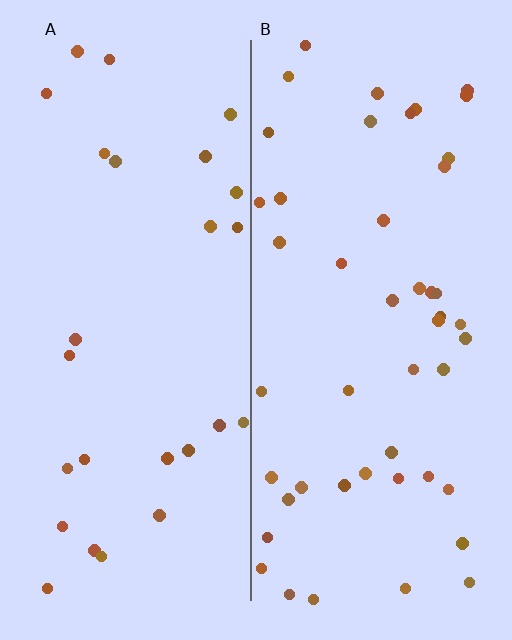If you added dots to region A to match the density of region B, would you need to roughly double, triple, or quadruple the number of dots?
Approximately double.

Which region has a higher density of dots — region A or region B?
B (the right).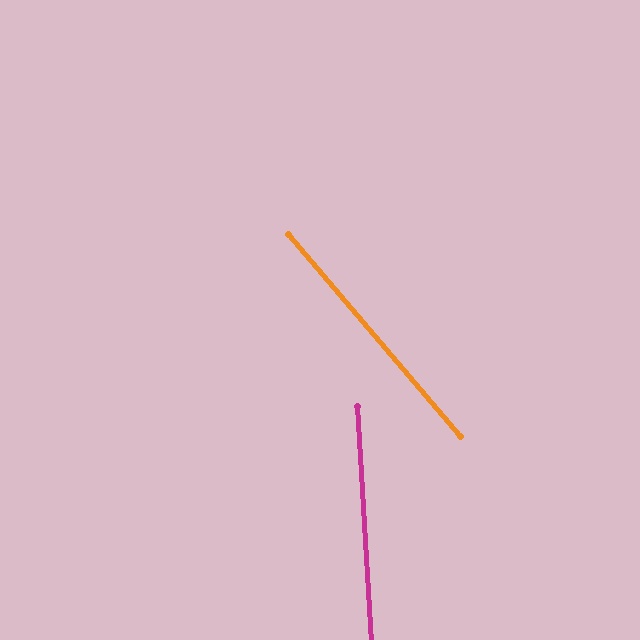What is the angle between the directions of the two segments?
Approximately 37 degrees.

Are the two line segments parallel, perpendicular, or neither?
Neither parallel nor perpendicular — they differ by about 37°.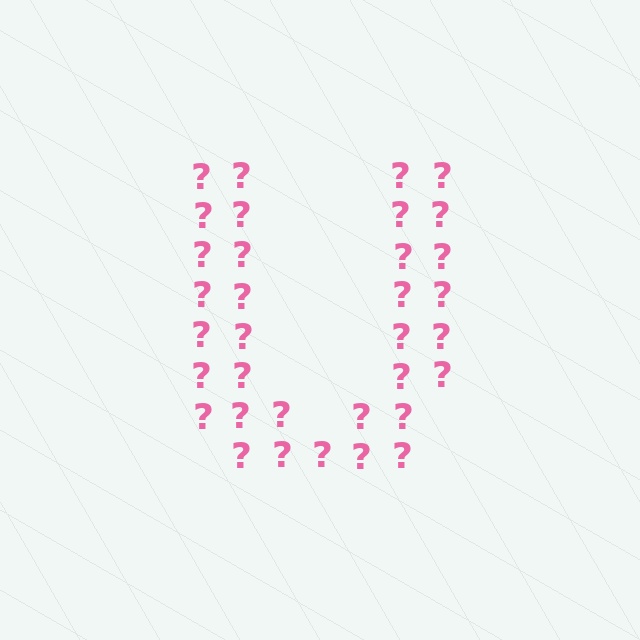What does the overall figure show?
The overall figure shows the letter U.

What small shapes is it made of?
It is made of small question marks.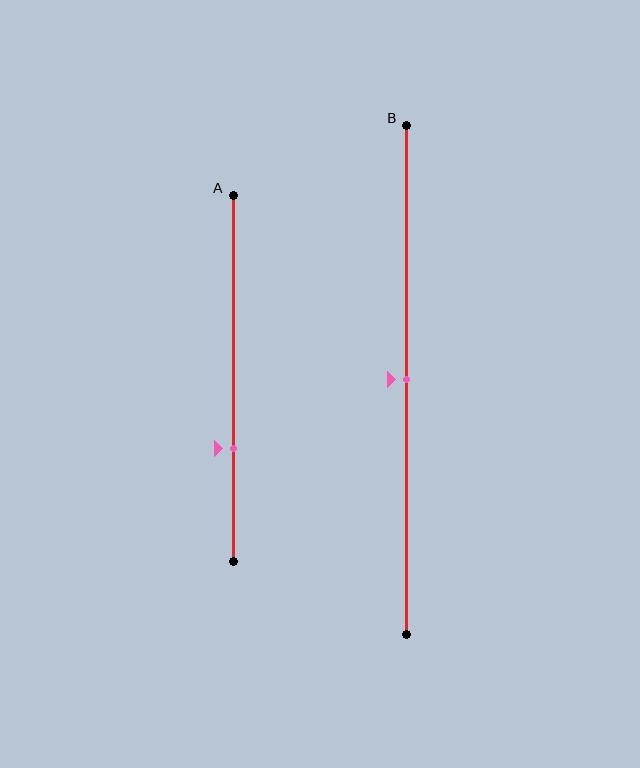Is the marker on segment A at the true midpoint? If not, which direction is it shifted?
No, the marker on segment A is shifted downward by about 19% of the segment length.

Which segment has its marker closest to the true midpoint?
Segment B has its marker closest to the true midpoint.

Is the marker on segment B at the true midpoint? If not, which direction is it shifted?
Yes, the marker on segment B is at the true midpoint.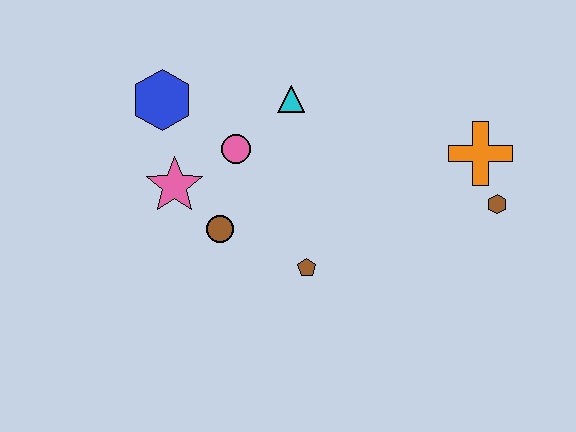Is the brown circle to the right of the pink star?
Yes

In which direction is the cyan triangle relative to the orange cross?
The cyan triangle is to the left of the orange cross.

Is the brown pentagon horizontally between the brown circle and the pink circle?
No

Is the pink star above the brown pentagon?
Yes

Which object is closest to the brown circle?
The pink star is closest to the brown circle.